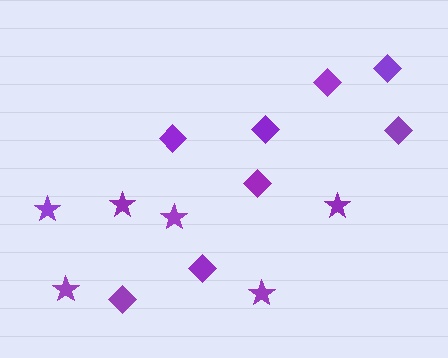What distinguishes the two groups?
There are 2 groups: one group of stars (6) and one group of diamonds (8).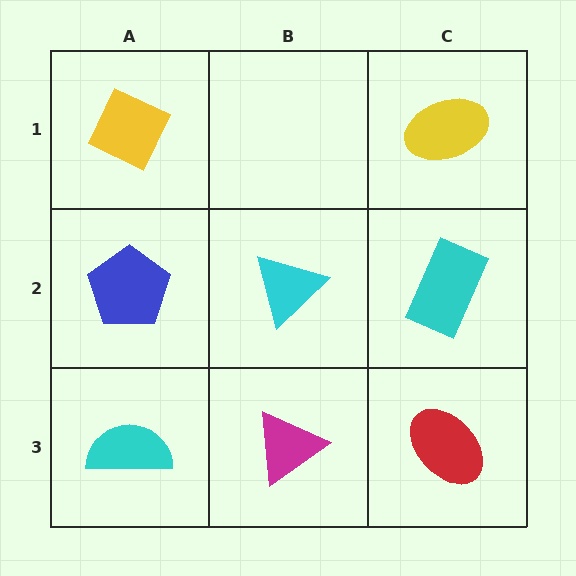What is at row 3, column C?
A red ellipse.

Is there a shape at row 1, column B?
No, that cell is empty.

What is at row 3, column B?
A magenta triangle.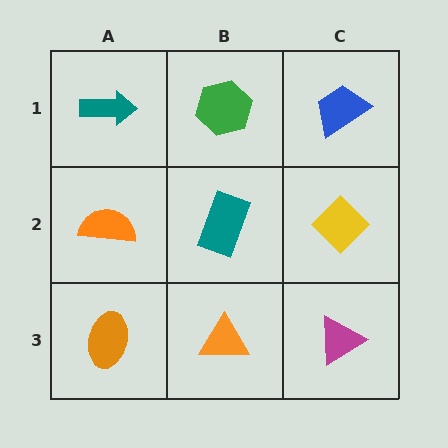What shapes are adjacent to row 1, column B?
A teal rectangle (row 2, column B), a teal arrow (row 1, column A), a blue trapezoid (row 1, column C).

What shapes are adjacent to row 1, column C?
A yellow diamond (row 2, column C), a green hexagon (row 1, column B).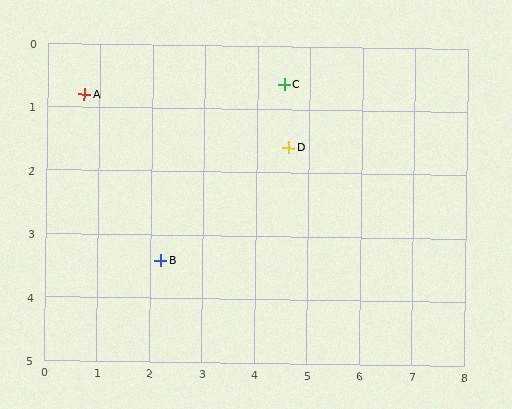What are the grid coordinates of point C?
Point C is at approximately (4.5, 0.6).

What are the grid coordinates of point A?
Point A is at approximately (0.7, 0.8).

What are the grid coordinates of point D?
Point D is at approximately (4.6, 1.6).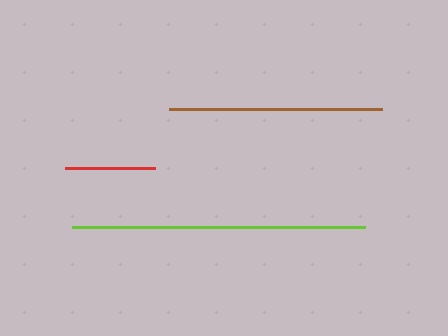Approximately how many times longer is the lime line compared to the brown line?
The lime line is approximately 1.4 times the length of the brown line.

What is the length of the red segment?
The red segment is approximately 90 pixels long.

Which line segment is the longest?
The lime line is the longest at approximately 293 pixels.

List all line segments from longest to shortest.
From longest to shortest: lime, brown, red.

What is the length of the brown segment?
The brown segment is approximately 213 pixels long.